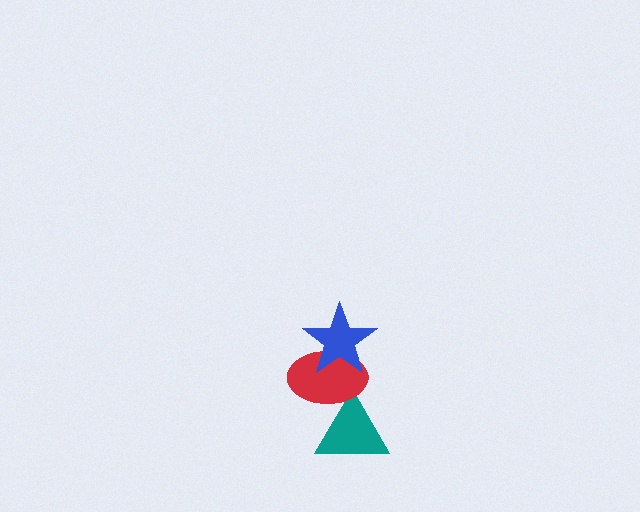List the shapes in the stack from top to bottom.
From top to bottom: the blue star, the red ellipse, the teal triangle.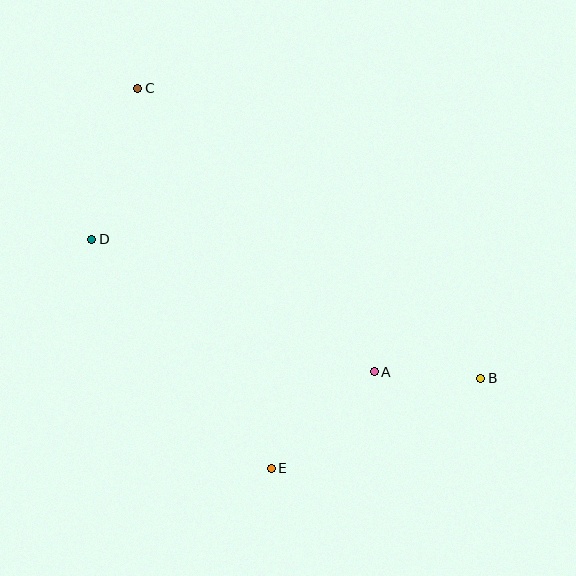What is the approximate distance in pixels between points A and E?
The distance between A and E is approximately 141 pixels.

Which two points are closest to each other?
Points A and B are closest to each other.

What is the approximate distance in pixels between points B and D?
The distance between B and D is approximately 413 pixels.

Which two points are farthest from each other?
Points B and C are farthest from each other.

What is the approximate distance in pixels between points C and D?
The distance between C and D is approximately 158 pixels.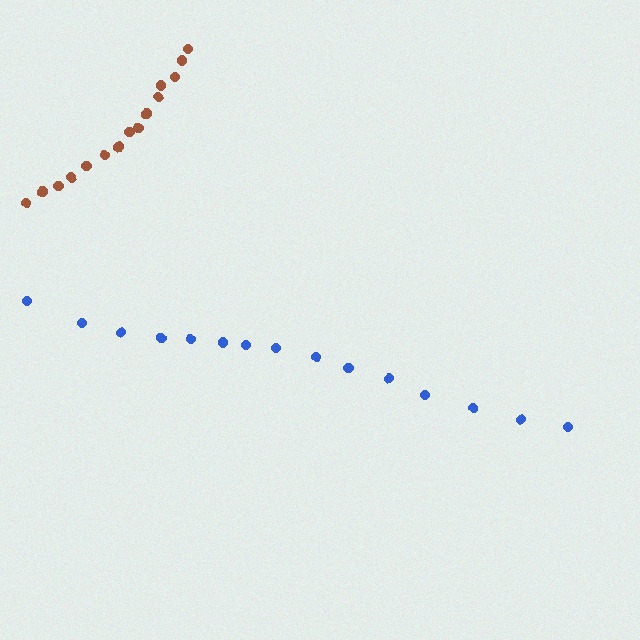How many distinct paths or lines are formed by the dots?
There are 2 distinct paths.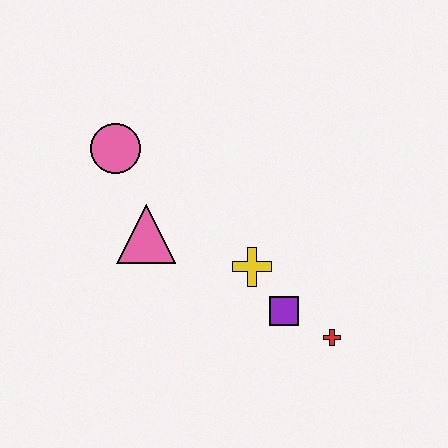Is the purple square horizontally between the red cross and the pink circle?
Yes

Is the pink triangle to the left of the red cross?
Yes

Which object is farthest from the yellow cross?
The pink circle is farthest from the yellow cross.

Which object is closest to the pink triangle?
The pink circle is closest to the pink triangle.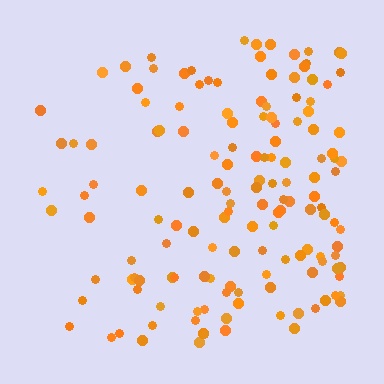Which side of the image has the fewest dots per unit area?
The left.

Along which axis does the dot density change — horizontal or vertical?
Horizontal.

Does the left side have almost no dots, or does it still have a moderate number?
Still a moderate number, just noticeably fewer than the right.